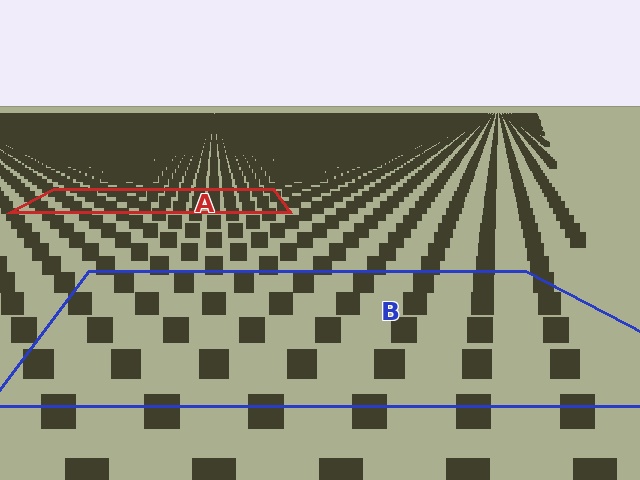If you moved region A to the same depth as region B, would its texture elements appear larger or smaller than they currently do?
They would appear larger. At a closer depth, the same texture elements are projected at a bigger on-screen size.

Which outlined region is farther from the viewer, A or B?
Region A is farther from the viewer — the texture elements inside it appear smaller and more densely packed.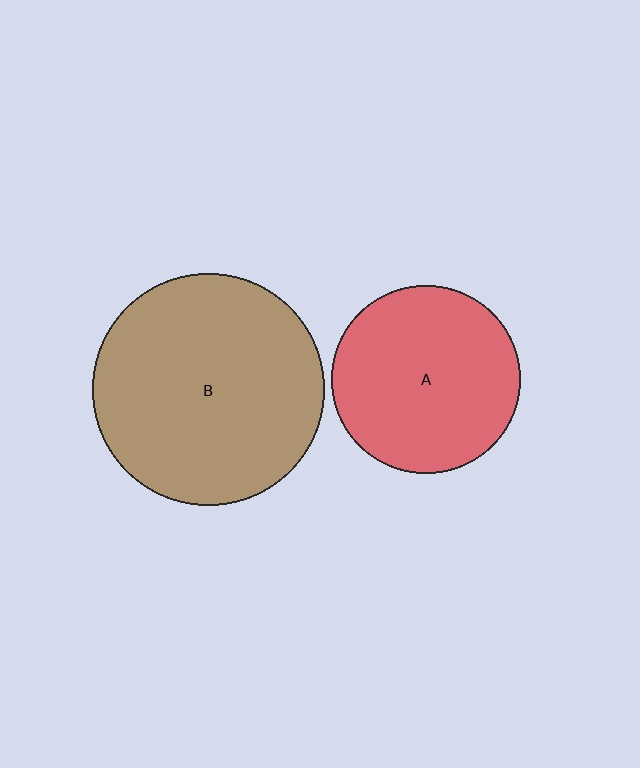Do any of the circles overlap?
No, none of the circles overlap.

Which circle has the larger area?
Circle B (brown).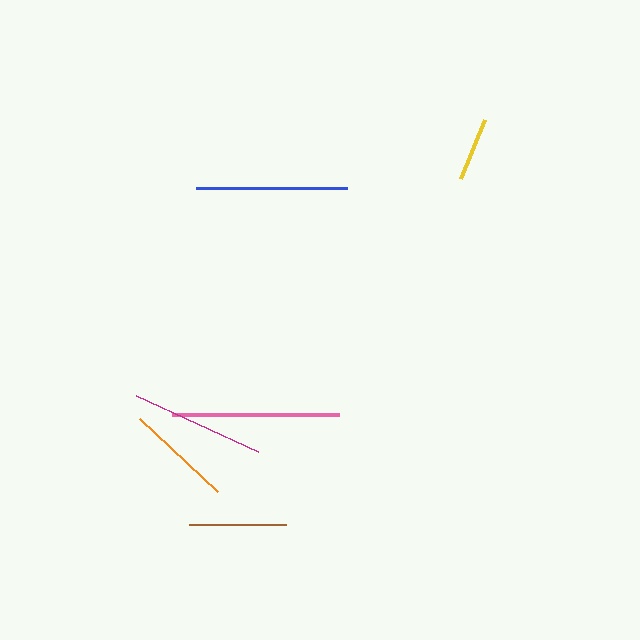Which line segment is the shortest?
The yellow line is the shortest at approximately 63 pixels.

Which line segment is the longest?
The pink line is the longest at approximately 167 pixels.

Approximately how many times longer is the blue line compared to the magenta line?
The blue line is approximately 1.1 times the length of the magenta line.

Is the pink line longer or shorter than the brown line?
The pink line is longer than the brown line.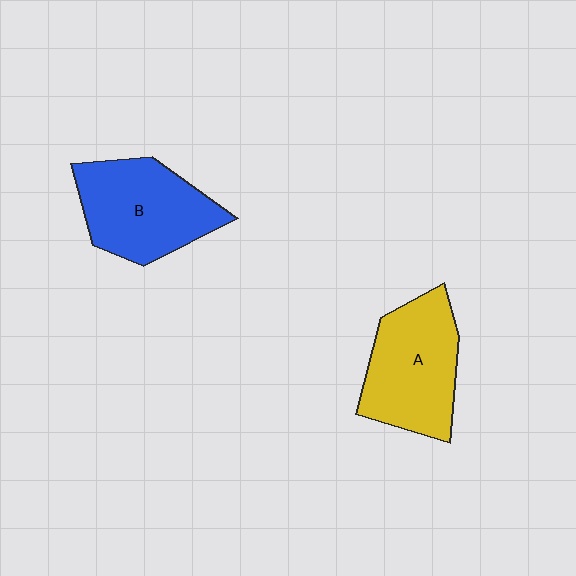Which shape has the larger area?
Shape B (blue).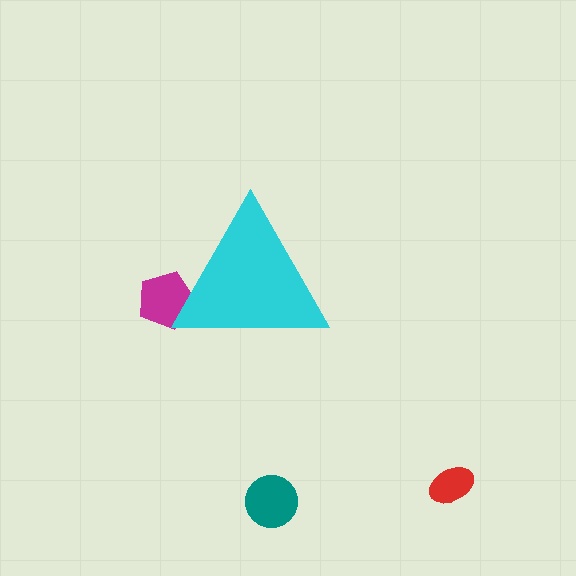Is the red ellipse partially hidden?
No, the red ellipse is fully visible.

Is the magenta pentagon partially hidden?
Yes, the magenta pentagon is partially hidden behind the cyan triangle.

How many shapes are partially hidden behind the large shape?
1 shape is partially hidden.